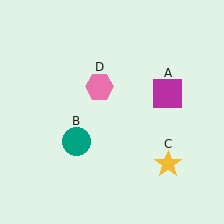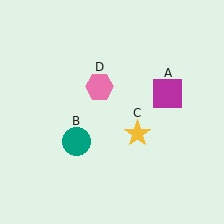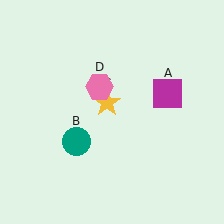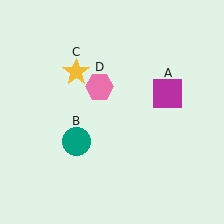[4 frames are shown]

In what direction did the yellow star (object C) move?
The yellow star (object C) moved up and to the left.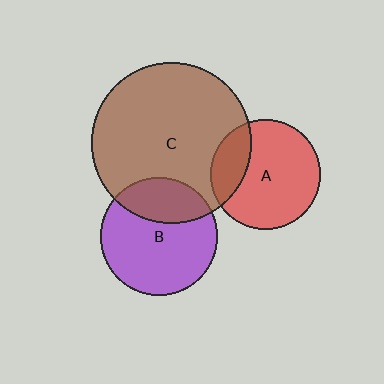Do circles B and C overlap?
Yes.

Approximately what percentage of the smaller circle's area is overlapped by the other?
Approximately 30%.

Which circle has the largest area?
Circle C (brown).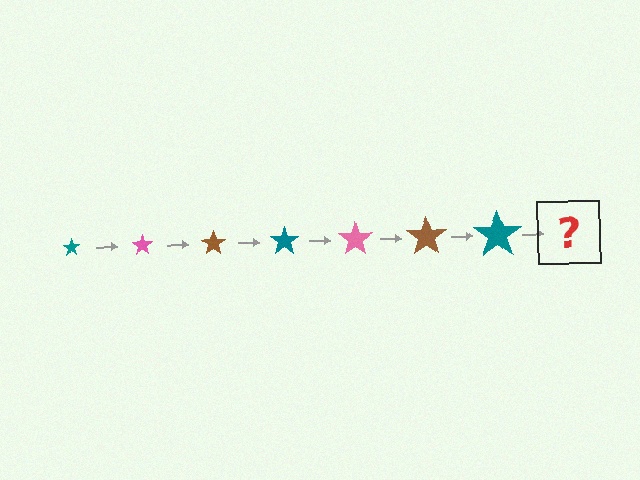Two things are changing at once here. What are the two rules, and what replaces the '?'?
The two rules are that the star grows larger each step and the color cycles through teal, pink, and brown. The '?' should be a pink star, larger than the previous one.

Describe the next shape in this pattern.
It should be a pink star, larger than the previous one.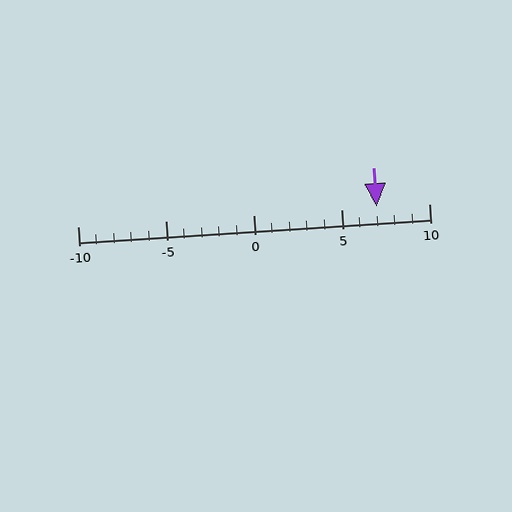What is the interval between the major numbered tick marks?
The major tick marks are spaced 5 units apart.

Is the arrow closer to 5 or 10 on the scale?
The arrow is closer to 5.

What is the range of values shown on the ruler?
The ruler shows values from -10 to 10.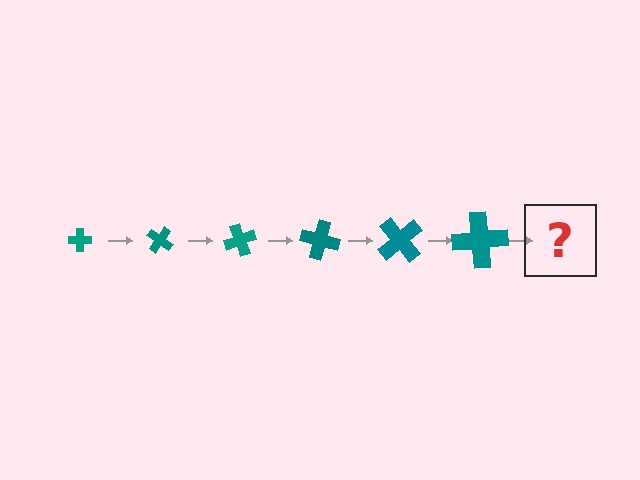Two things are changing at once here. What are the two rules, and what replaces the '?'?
The two rules are that the cross grows larger each step and it rotates 35 degrees each step. The '?' should be a cross, larger than the previous one and rotated 210 degrees from the start.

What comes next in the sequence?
The next element should be a cross, larger than the previous one and rotated 210 degrees from the start.